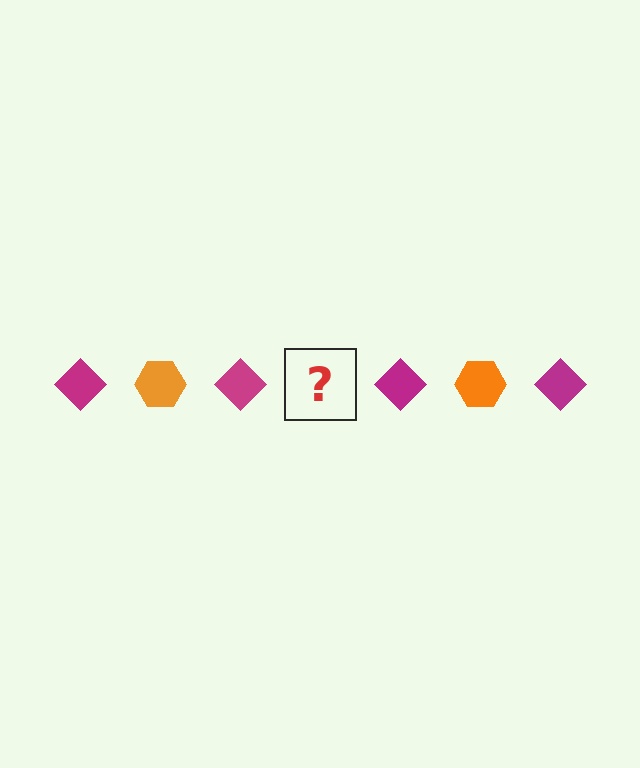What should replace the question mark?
The question mark should be replaced with an orange hexagon.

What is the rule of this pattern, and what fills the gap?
The rule is that the pattern alternates between magenta diamond and orange hexagon. The gap should be filled with an orange hexagon.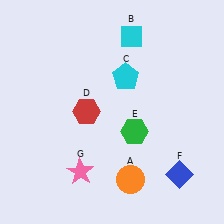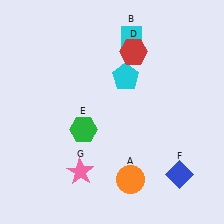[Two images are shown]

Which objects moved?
The objects that moved are: the red hexagon (D), the green hexagon (E).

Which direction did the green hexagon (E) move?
The green hexagon (E) moved left.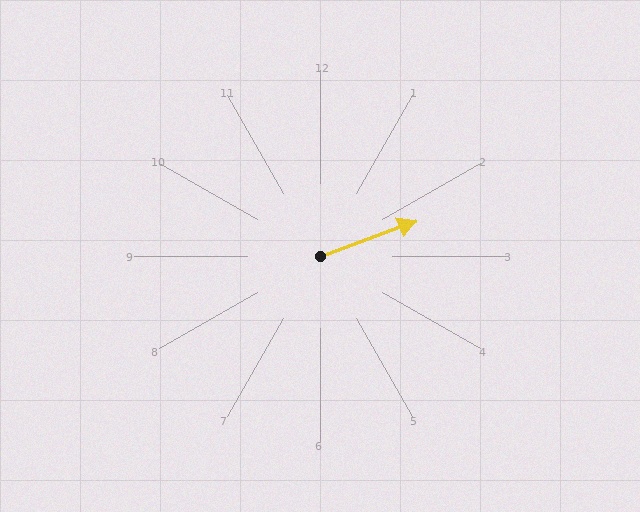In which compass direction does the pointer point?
East.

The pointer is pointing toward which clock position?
Roughly 2 o'clock.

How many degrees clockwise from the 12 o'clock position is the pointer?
Approximately 70 degrees.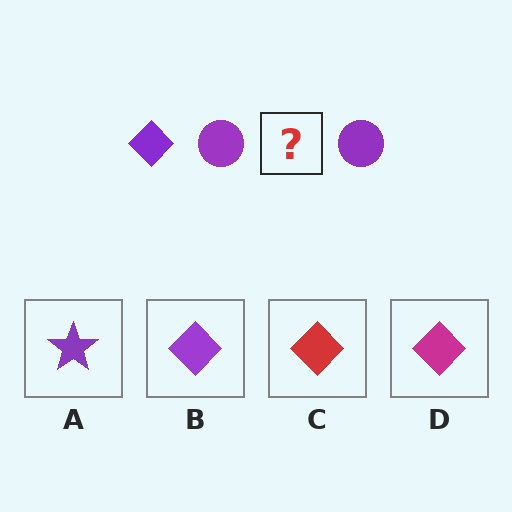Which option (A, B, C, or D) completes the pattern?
B.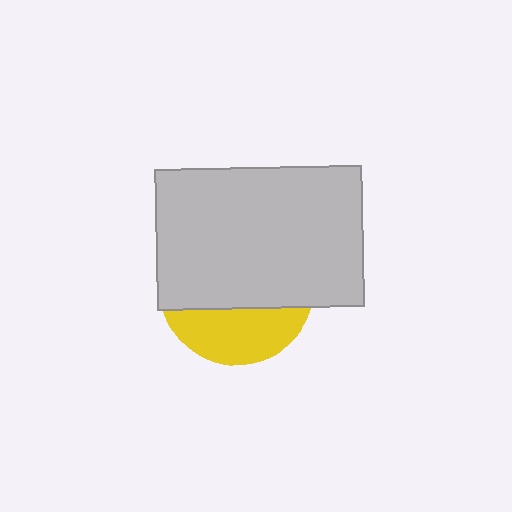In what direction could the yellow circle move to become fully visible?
The yellow circle could move down. That would shift it out from behind the light gray rectangle entirely.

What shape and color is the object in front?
The object in front is a light gray rectangle.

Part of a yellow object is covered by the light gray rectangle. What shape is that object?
It is a circle.